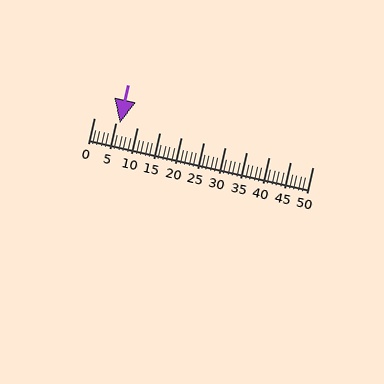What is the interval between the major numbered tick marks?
The major tick marks are spaced 5 units apart.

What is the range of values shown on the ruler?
The ruler shows values from 0 to 50.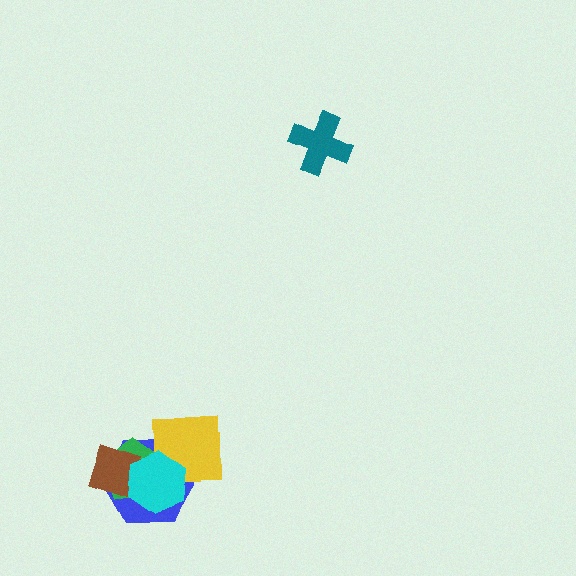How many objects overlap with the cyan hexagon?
4 objects overlap with the cyan hexagon.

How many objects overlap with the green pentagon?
4 objects overlap with the green pentagon.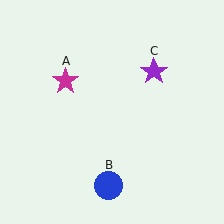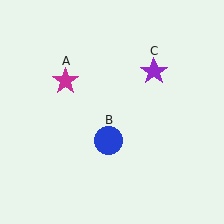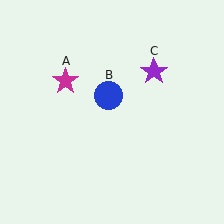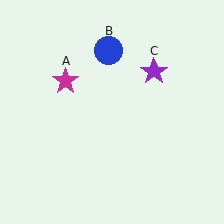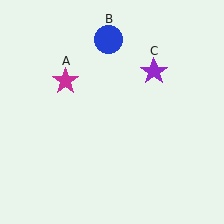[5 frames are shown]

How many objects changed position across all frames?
1 object changed position: blue circle (object B).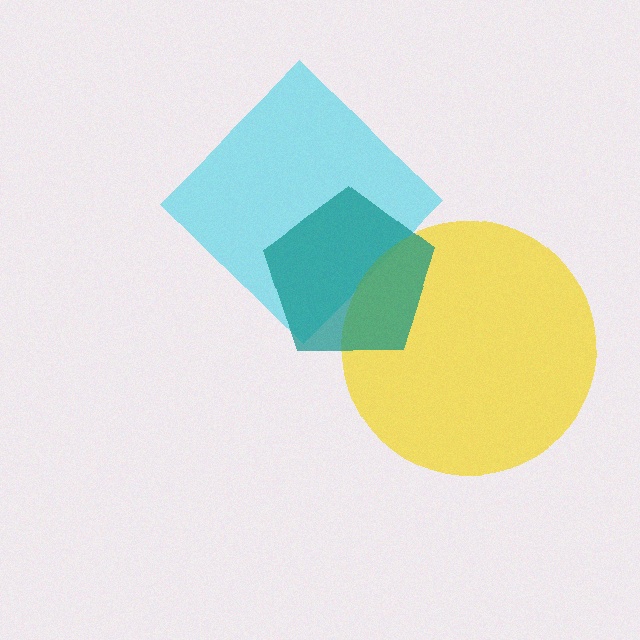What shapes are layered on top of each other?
The layered shapes are: a cyan diamond, a yellow circle, a teal pentagon.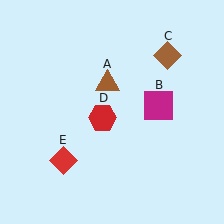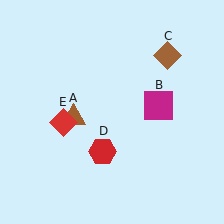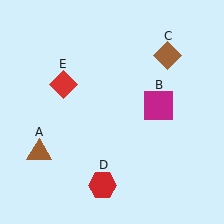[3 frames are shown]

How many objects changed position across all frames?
3 objects changed position: brown triangle (object A), red hexagon (object D), red diamond (object E).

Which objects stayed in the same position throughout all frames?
Magenta square (object B) and brown diamond (object C) remained stationary.